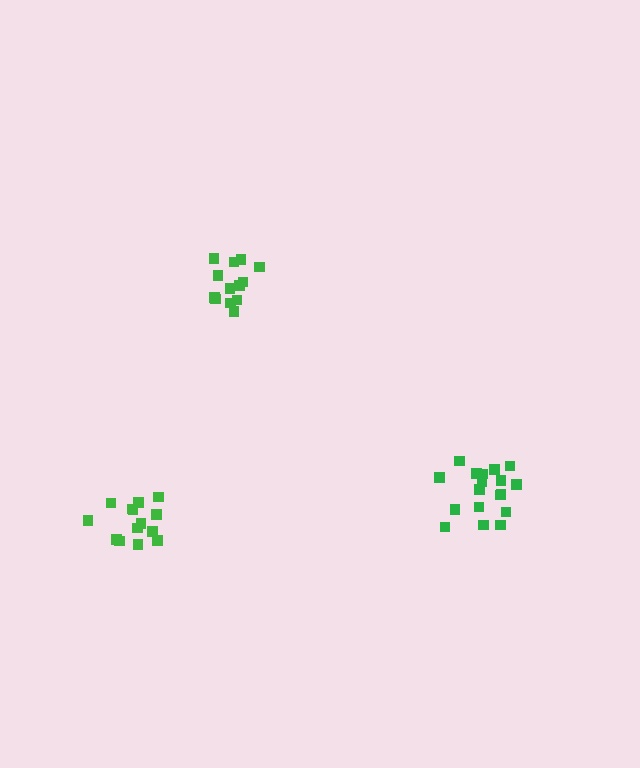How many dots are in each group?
Group 1: 19 dots, Group 2: 14 dots, Group 3: 14 dots (47 total).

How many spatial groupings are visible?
There are 3 spatial groupings.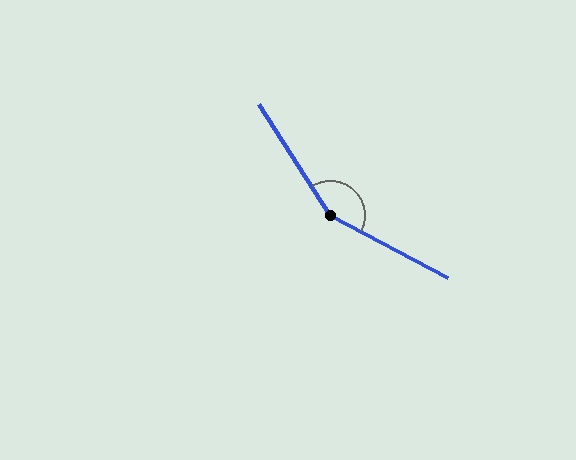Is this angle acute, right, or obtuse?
It is obtuse.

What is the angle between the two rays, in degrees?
Approximately 151 degrees.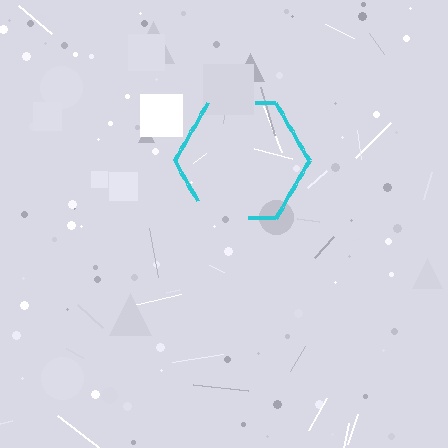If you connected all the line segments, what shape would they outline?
They would outline a hexagon.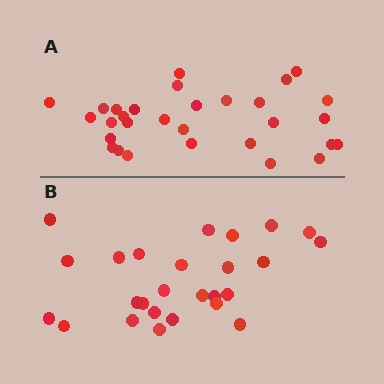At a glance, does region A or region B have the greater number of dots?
Region A (the top region) has more dots.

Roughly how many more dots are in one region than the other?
Region A has about 4 more dots than region B.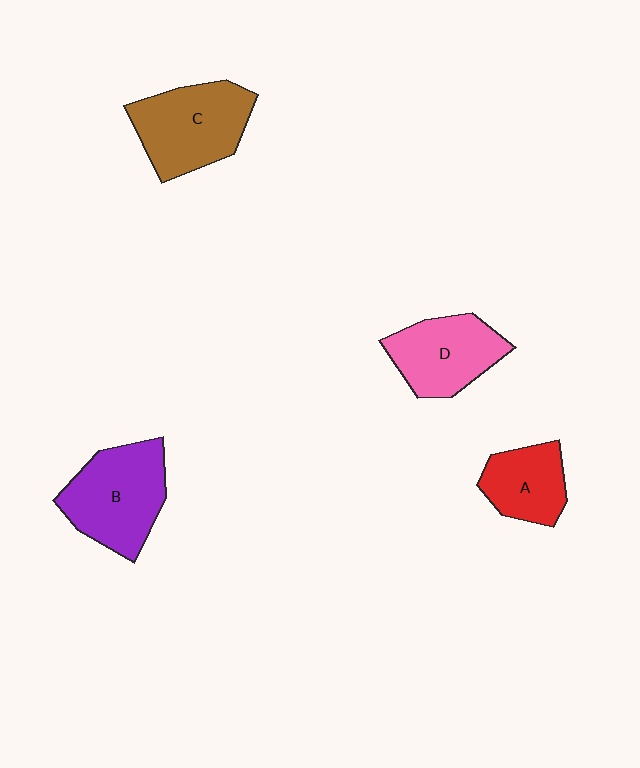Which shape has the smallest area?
Shape A (red).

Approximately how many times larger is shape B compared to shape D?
Approximately 1.2 times.